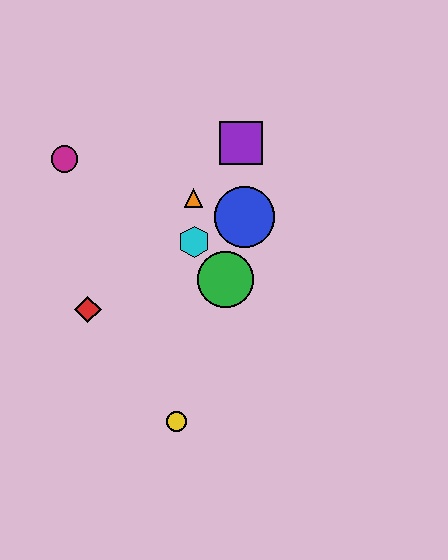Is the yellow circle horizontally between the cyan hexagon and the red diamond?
Yes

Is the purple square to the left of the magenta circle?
No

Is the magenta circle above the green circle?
Yes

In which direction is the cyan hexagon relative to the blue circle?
The cyan hexagon is to the left of the blue circle.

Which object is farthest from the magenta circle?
The yellow circle is farthest from the magenta circle.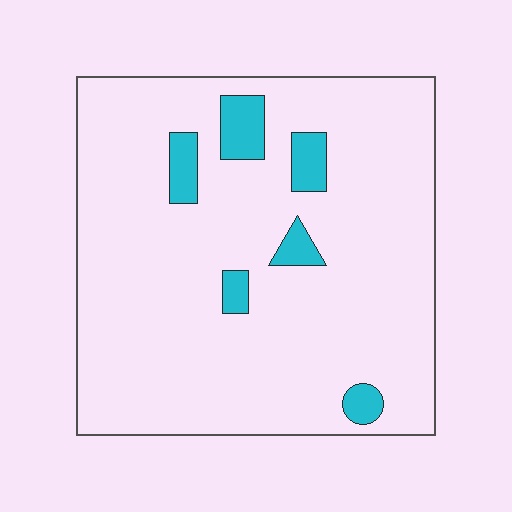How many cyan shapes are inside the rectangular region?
6.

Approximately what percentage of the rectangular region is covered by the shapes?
Approximately 10%.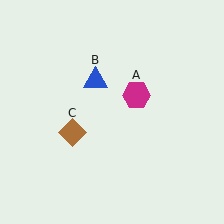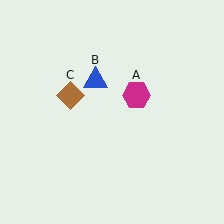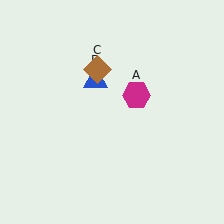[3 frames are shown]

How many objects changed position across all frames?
1 object changed position: brown diamond (object C).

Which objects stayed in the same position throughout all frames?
Magenta hexagon (object A) and blue triangle (object B) remained stationary.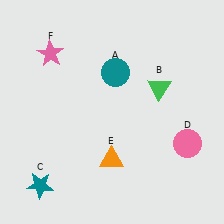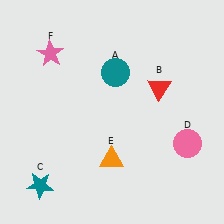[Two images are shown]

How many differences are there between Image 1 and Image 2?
There is 1 difference between the two images.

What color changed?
The triangle (B) changed from green in Image 1 to red in Image 2.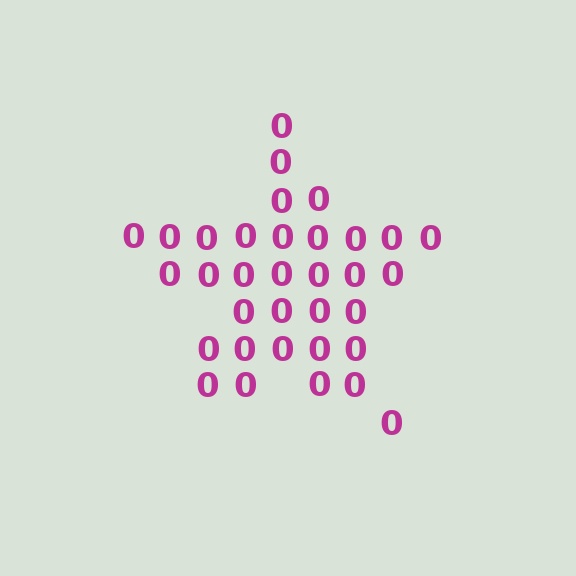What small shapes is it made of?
It is made of small digit 0's.